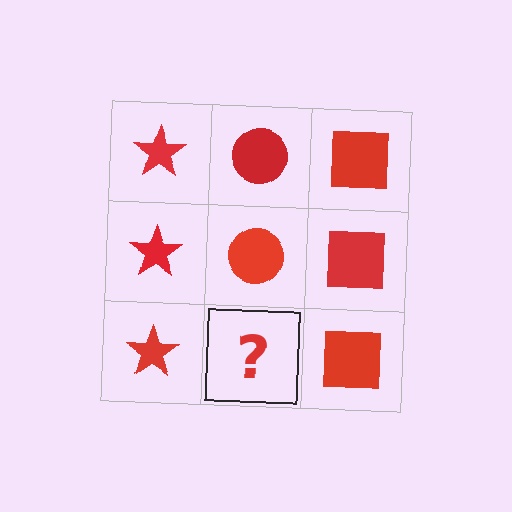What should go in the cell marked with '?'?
The missing cell should contain a red circle.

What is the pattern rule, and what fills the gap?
The rule is that each column has a consistent shape. The gap should be filled with a red circle.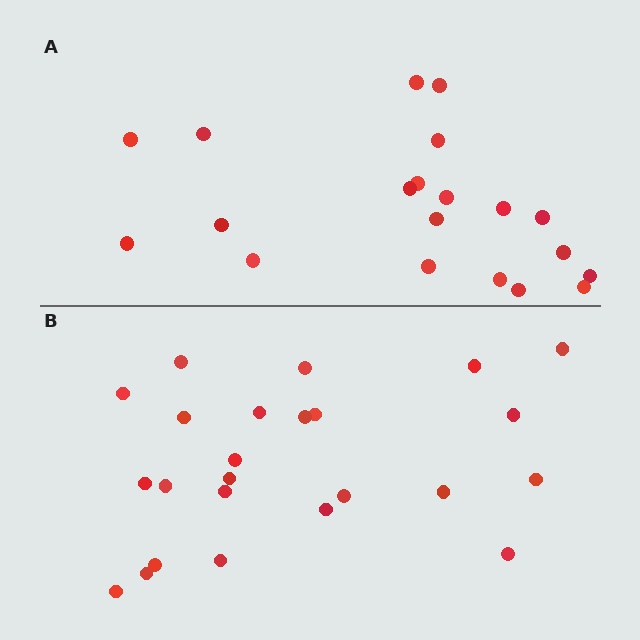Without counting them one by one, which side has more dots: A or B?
Region B (the bottom region) has more dots.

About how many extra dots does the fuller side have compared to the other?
Region B has about 4 more dots than region A.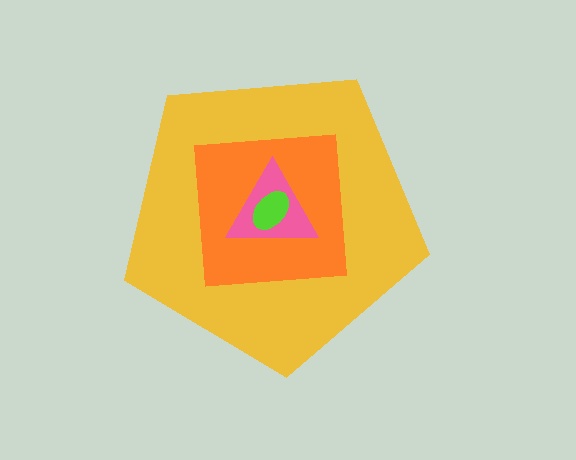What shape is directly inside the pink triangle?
The lime ellipse.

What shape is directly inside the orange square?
The pink triangle.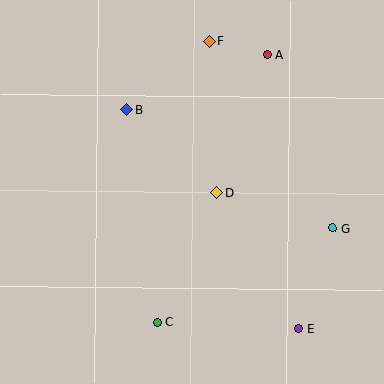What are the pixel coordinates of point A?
Point A is at (268, 55).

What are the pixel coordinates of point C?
Point C is at (157, 322).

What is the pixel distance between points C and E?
The distance between C and E is 141 pixels.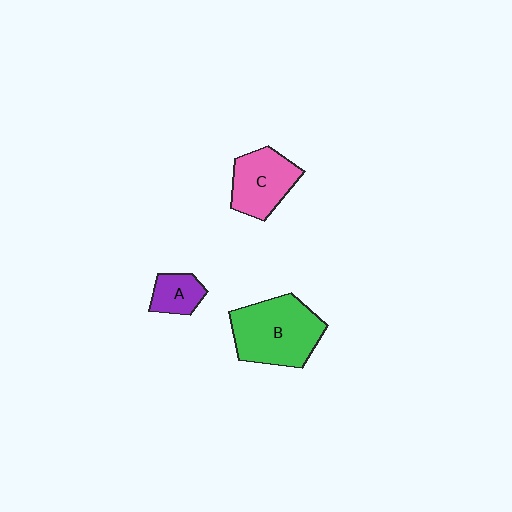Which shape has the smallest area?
Shape A (purple).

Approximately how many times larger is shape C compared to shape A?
Approximately 1.9 times.